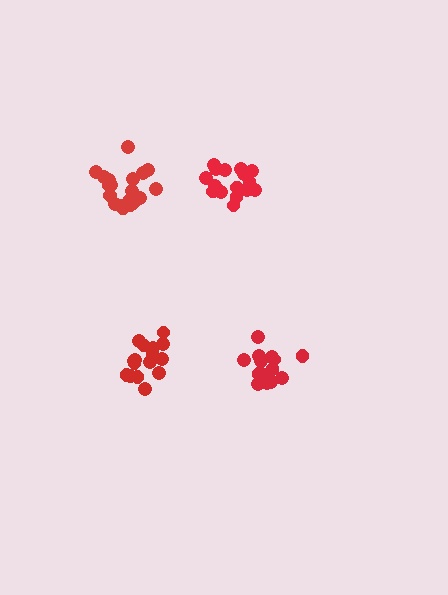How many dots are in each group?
Group 1: 16 dots, Group 2: 18 dots, Group 3: 20 dots, Group 4: 15 dots (69 total).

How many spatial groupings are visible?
There are 4 spatial groupings.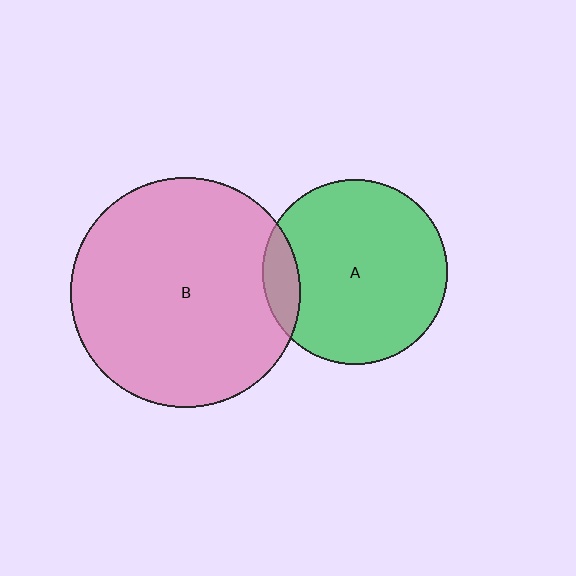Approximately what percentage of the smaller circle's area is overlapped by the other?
Approximately 10%.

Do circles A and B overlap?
Yes.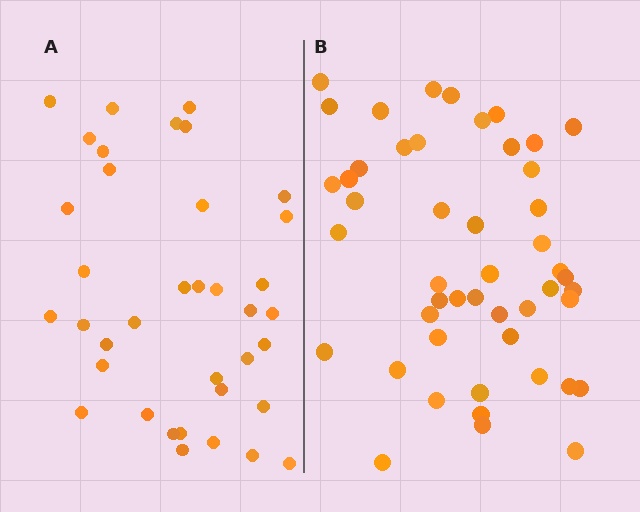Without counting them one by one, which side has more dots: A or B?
Region B (the right region) has more dots.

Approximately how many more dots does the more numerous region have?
Region B has roughly 12 or so more dots than region A.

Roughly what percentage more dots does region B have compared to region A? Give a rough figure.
About 30% more.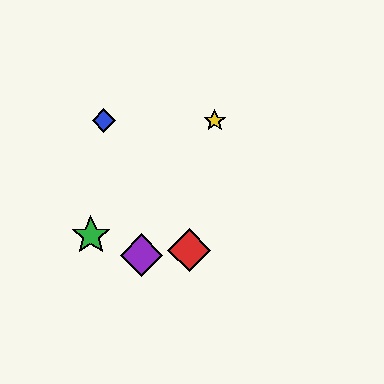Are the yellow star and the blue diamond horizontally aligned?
Yes, both are at y≈121.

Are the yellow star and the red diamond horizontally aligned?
No, the yellow star is at y≈121 and the red diamond is at y≈250.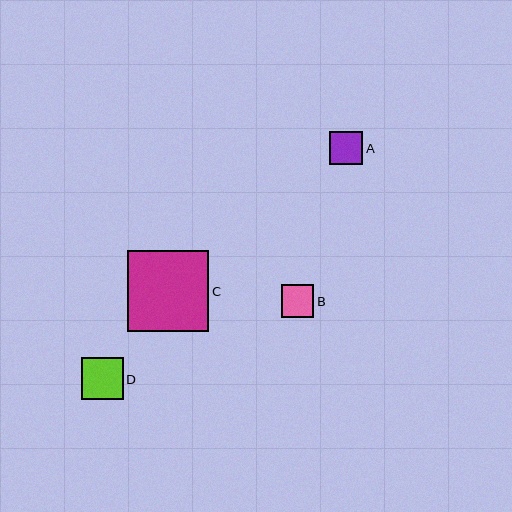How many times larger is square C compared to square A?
Square C is approximately 2.5 times the size of square A.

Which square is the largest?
Square C is the largest with a size of approximately 81 pixels.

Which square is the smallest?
Square B is the smallest with a size of approximately 33 pixels.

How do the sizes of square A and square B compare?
Square A and square B are approximately the same size.